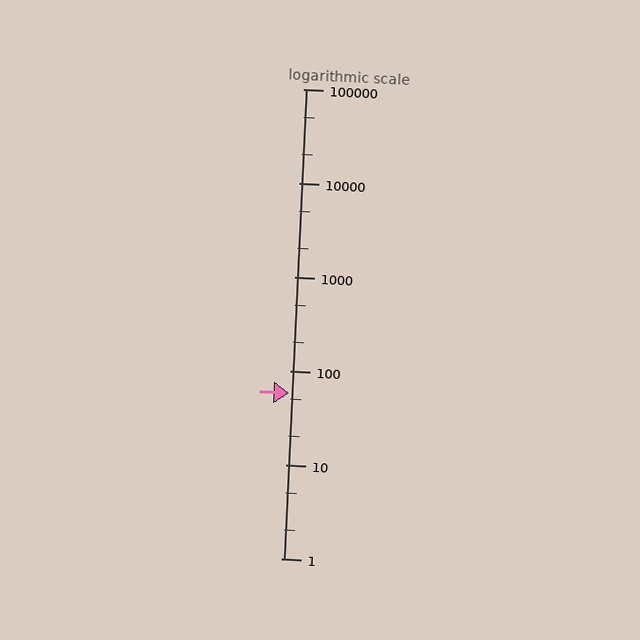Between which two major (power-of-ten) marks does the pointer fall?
The pointer is between 10 and 100.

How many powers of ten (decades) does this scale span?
The scale spans 5 decades, from 1 to 100000.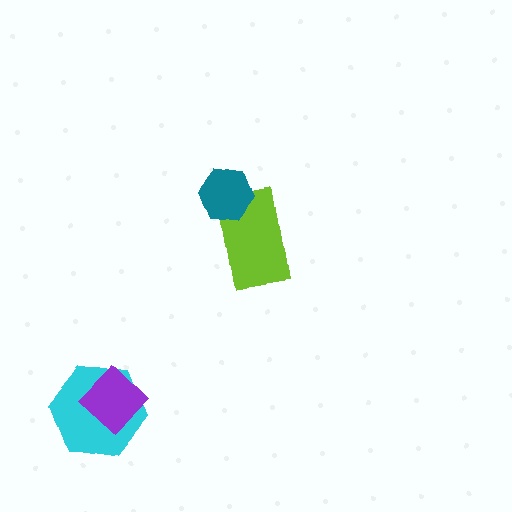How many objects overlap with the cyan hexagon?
1 object overlaps with the cyan hexagon.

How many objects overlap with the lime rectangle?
1 object overlaps with the lime rectangle.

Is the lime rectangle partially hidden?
Yes, it is partially covered by another shape.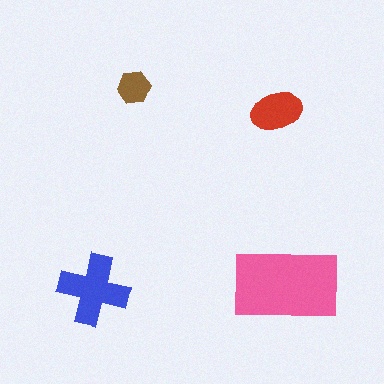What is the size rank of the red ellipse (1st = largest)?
3rd.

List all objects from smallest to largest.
The brown hexagon, the red ellipse, the blue cross, the pink rectangle.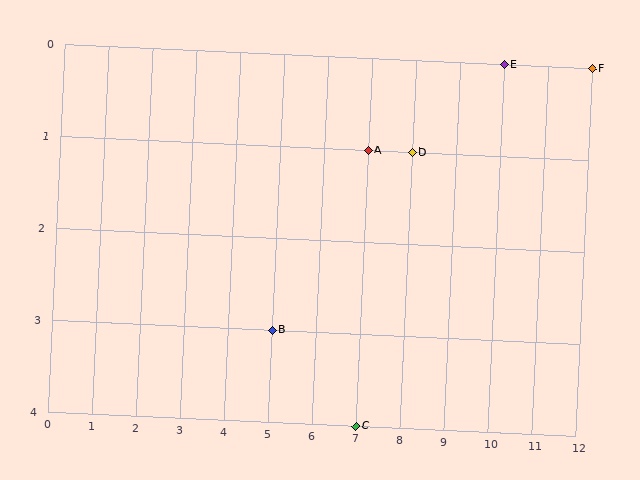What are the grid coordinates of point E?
Point E is at grid coordinates (10, 0).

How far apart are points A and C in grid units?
Points A and C are 3 rows apart.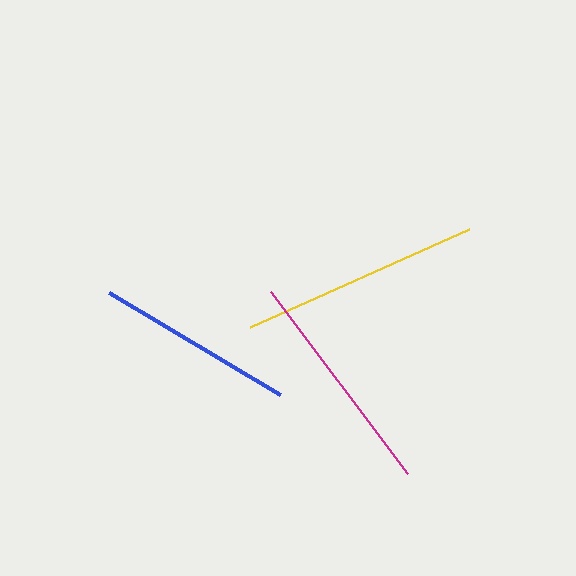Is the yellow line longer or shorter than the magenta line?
The yellow line is longer than the magenta line.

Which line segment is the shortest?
The blue line is the shortest at approximately 199 pixels.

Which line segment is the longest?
The yellow line is the longest at approximately 241 pixels.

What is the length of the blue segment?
The blue segment is approximately 199 pixels long.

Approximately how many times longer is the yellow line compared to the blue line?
The yellow line is approximately 1.2 times the length of the blue line.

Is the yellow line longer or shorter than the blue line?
The yellow line is longer than the blue line.